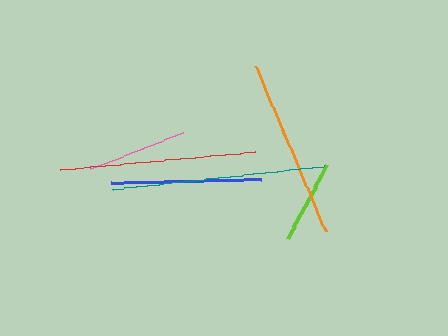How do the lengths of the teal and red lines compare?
The teal and red lines are approximately the same length.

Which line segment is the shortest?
The lime line is the shortest at approximately 83 pixels.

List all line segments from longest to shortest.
From longest to shortest: teal, red, orange, blue, pink, lime.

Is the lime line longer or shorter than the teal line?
The teal line is longer than the lime line.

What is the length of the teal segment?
The teal segment is approximately 212 pixels long.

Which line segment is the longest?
The teal line is the longest at approximately 212 pixels.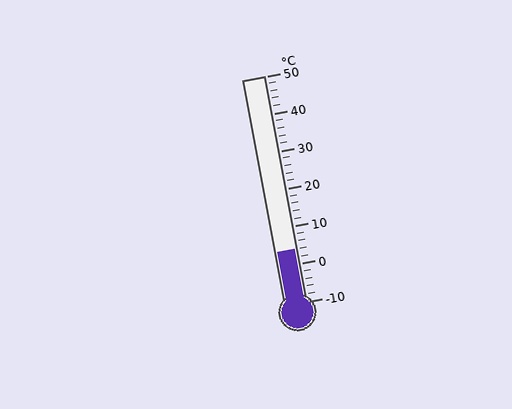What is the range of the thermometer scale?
The thermometer scale ranges from -10°C to 50°C.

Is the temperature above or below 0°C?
The temperature is above 0°C.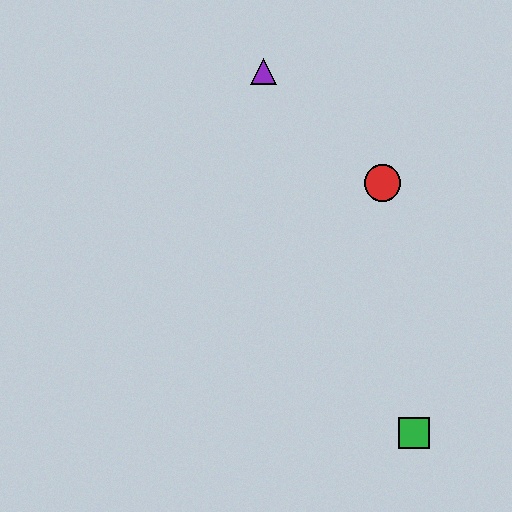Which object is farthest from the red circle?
The green square is farthest from the red circle.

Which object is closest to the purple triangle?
The red circle is closest to the purple triangle.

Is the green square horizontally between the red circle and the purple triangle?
No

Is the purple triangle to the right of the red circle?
No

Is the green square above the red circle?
No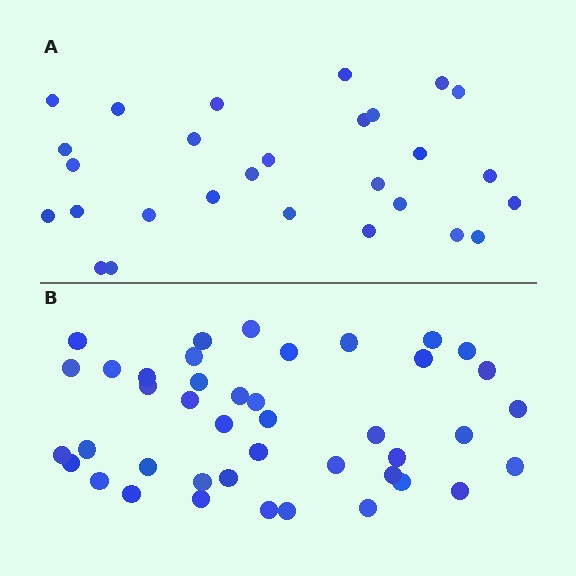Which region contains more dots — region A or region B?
Region B (the bottom region) has more dots.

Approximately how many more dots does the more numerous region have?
Region B has approximately 15 more dots than region A.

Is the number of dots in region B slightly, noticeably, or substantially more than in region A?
Region B has substantially more. The ratio is roughly 1.5 to 1.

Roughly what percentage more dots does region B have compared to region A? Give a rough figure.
About 50% more.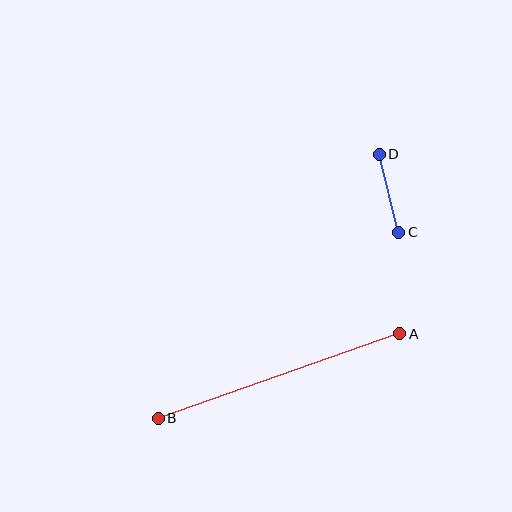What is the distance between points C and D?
The distance is approximately 80 pixels.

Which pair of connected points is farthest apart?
Points A and B are farthest apart.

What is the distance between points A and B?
The distance is approximately 256 pixels.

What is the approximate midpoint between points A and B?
The midpoint is at approximately (279, 376) pixels.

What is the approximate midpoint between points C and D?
The midpoint is at approximately (389, 193) pixels.